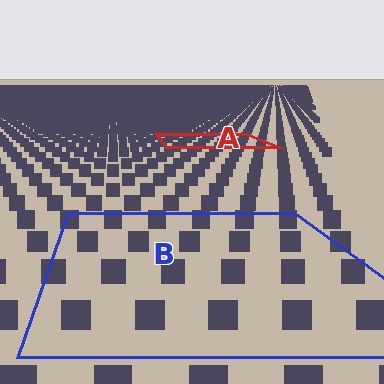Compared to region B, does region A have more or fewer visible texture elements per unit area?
Region A has more texture elements per unit area — they are packed more densely because it is farther away.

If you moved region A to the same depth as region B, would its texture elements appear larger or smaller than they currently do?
They would appear larger. At a closer depth, the same texture elements are projected at a bigger on-screen size.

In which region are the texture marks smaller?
The texture marks are smaller in region A, because it is farther away.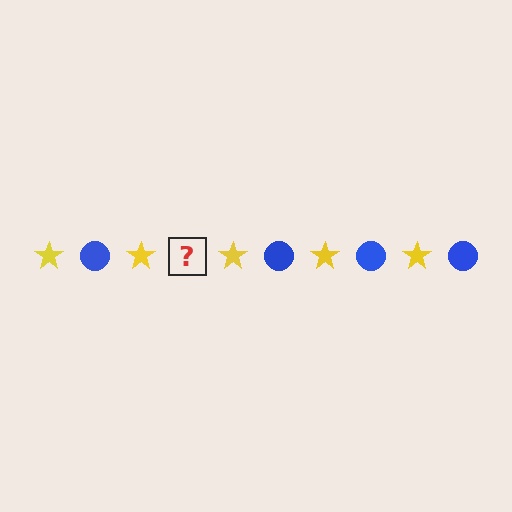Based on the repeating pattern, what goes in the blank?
The blank should be a blue circle.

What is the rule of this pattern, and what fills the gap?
The rule is that the pattern alternates between yellow star and blue circle. The gap should be filled with a blue circle.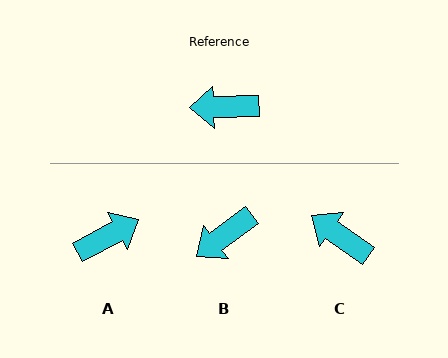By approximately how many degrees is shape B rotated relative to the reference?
Approximately 35 degrees counter-clockwise.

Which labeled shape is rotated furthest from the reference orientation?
A, about 154 degrees away.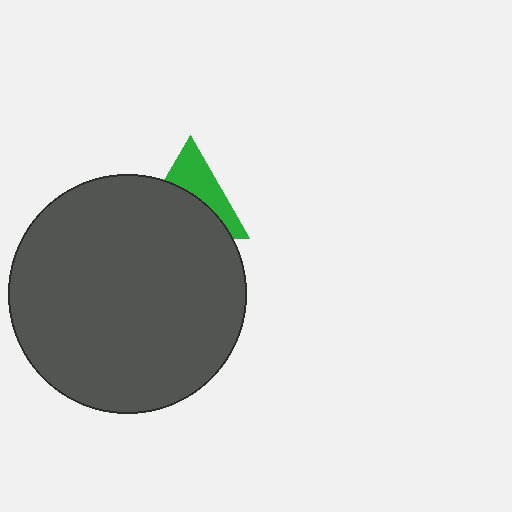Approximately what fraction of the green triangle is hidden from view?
Roughly 58% of the green triangle is hidden behind the dark gray circle.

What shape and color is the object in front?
The object in front is a dark gray circle.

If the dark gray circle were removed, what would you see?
You would see the complete green triangle.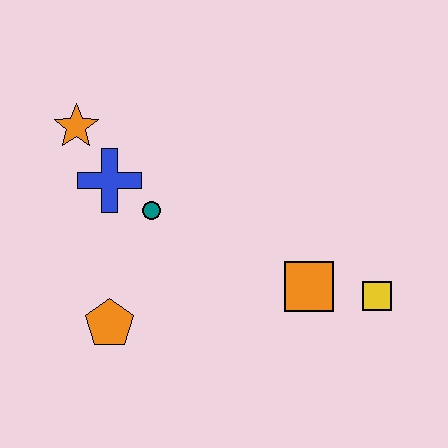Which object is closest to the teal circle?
The blue cross is closest to the teal circle.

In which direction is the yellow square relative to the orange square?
The yellow square is to the right of the orange square.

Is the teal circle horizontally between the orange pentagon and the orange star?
No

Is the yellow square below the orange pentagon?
No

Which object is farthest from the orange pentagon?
The yellow square is farthest from the orange pentagon.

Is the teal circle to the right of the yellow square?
No